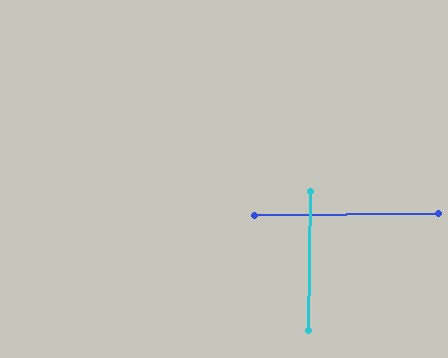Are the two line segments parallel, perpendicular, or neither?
Perpendicular — they meet at approximately 89°.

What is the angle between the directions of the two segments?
Approximately 89 degrees.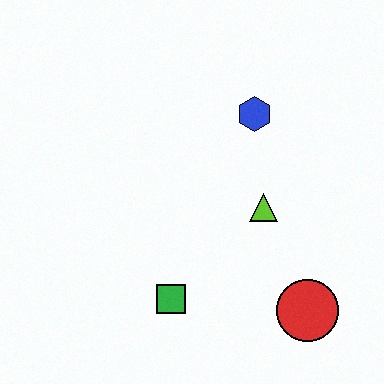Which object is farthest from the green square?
The blue hexagon is farthest from the green square.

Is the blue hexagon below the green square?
No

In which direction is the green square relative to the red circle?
The green square is to the left of the red circle.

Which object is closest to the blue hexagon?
The lime triangle is closest to the blue hexagon.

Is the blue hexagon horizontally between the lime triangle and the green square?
Yes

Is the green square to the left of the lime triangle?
Yes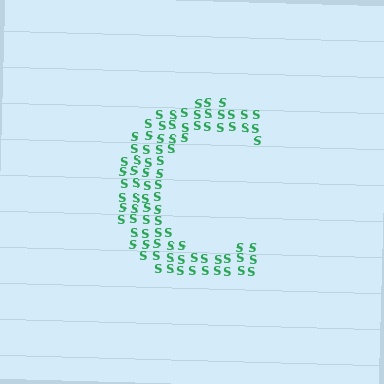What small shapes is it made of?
It is made of small letter S's.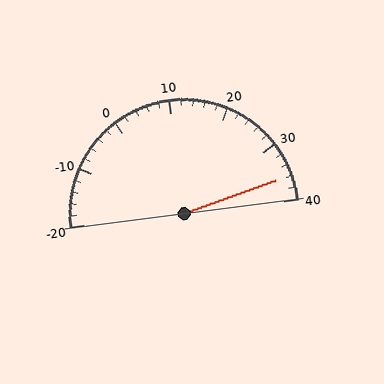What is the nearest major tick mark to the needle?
The nearest major tick mark is 40.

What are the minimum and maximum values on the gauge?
The gauge ranges from -20 to 40.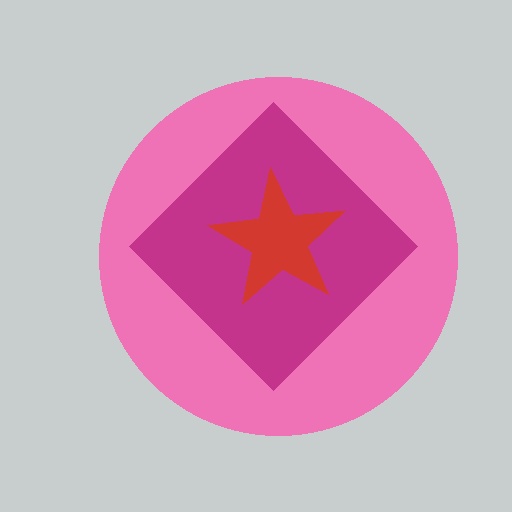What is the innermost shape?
The red star.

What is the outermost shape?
The pink circle.